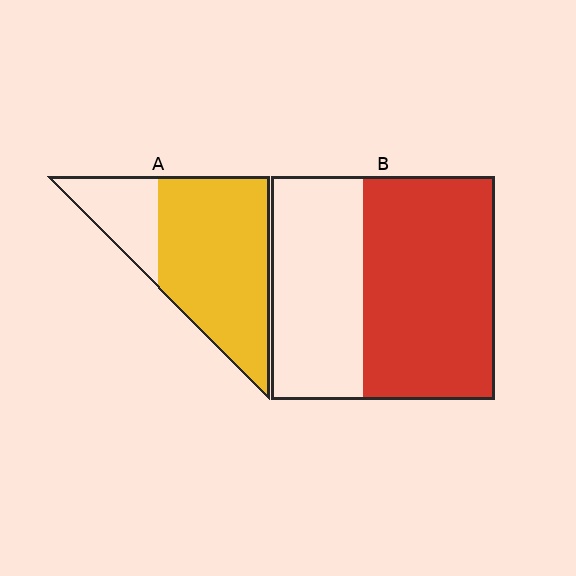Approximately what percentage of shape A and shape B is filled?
A is approximately 75% and B is approximately 60%.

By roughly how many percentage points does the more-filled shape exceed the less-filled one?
By roughly 15 percentage points (A over B).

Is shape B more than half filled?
Yes.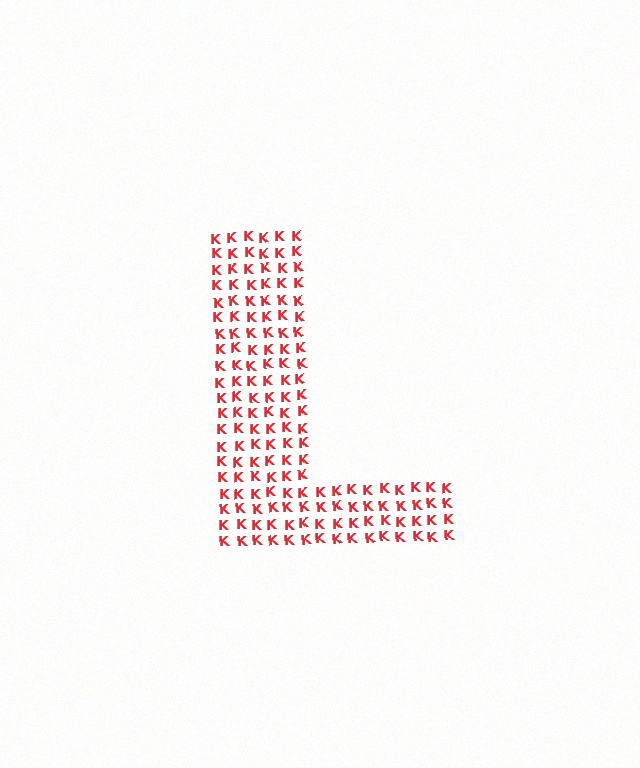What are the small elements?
The small elements are letter K's.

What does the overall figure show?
The overall figure shows the letter L.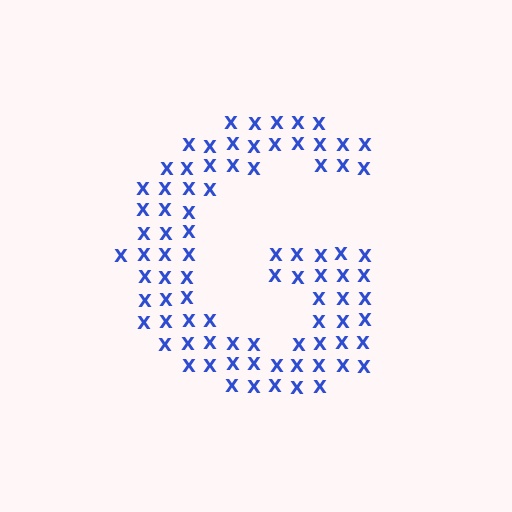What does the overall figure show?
The overall figure shows the letter G.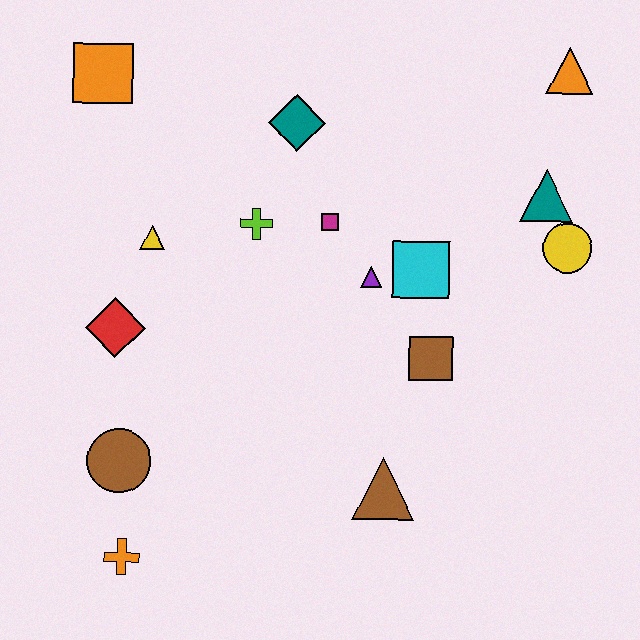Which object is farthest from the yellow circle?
The orange cross is farthest from the yellow circle.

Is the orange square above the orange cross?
Yes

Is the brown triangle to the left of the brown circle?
No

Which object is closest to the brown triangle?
The brown square is closest to the brown triangle.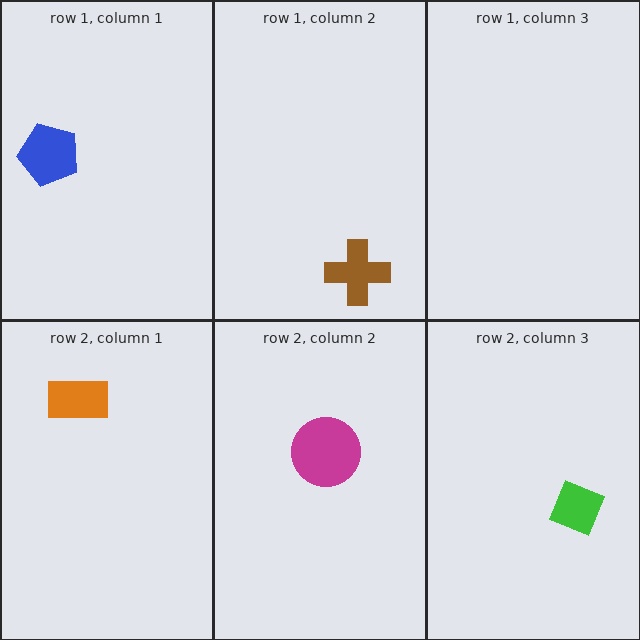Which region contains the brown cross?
The row 1, column 2 region.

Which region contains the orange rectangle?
The row 2, column 1 region.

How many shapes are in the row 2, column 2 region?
1.